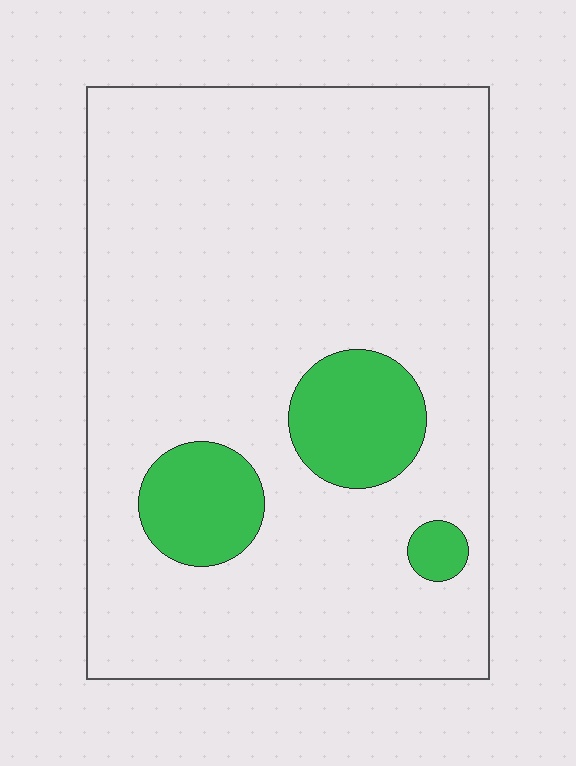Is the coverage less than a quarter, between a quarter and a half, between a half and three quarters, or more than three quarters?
Less than a quarter.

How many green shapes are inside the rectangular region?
3.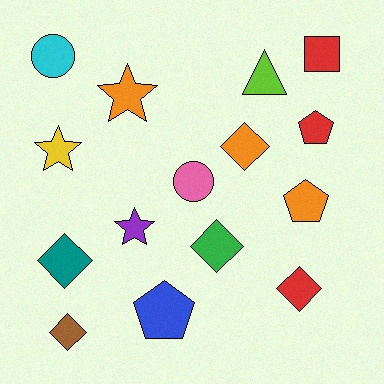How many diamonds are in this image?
There are 5 diamonds.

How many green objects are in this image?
There is 1 green object.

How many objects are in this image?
There are 15 objects.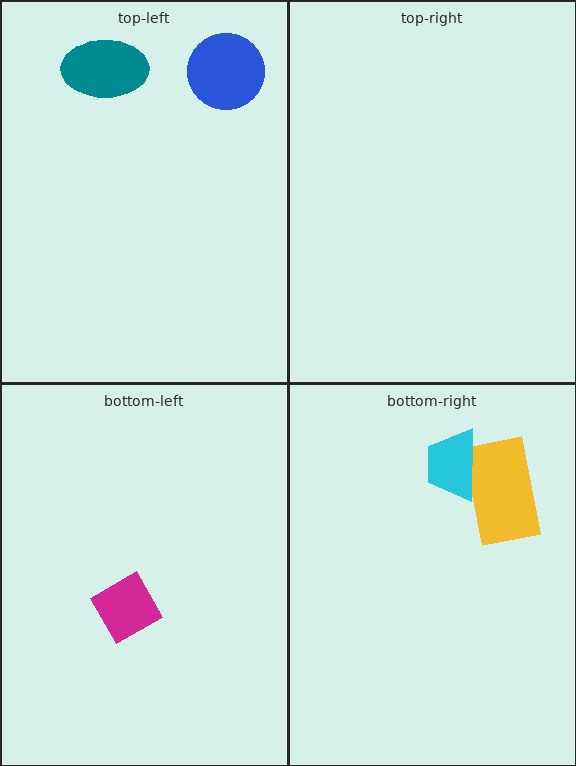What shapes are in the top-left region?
The teal ellipse, the blue circle.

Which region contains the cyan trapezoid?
The bottom-right region.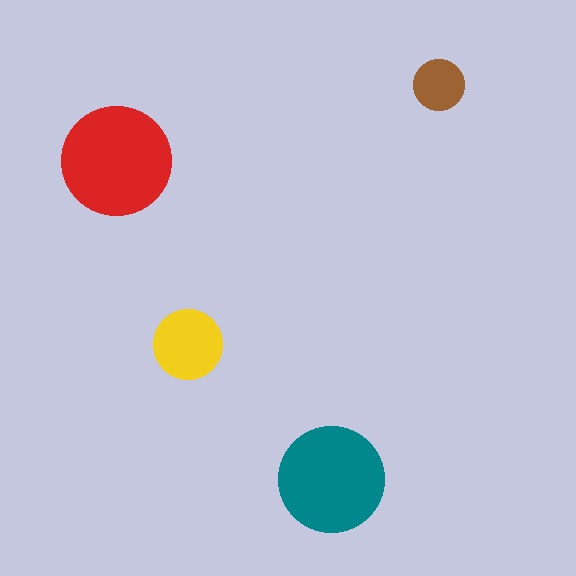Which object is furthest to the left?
The red circle is leftmost.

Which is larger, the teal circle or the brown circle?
The teal one.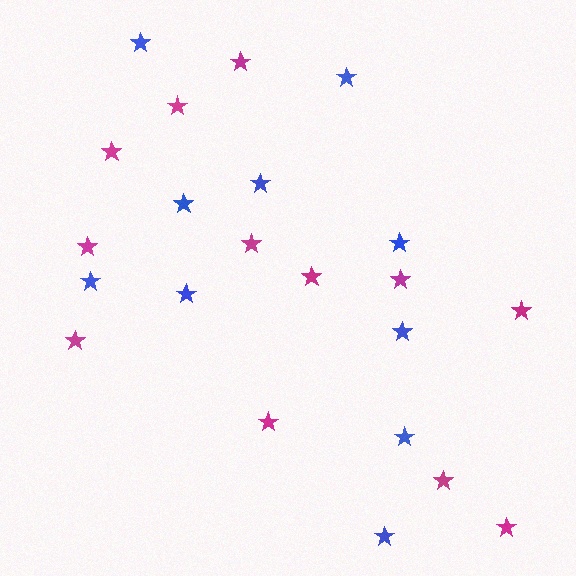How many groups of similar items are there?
There are 2 groups: one group of magenta stars (12) and one group of blue stars (10).